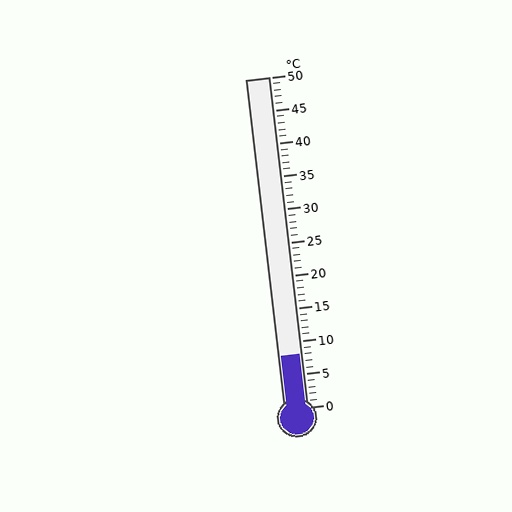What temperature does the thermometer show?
The thermometer shows approximately 8°C.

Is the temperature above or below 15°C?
The temperature is below 15°C.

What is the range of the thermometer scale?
The thermometer scale ranges from 0°C to 50°C.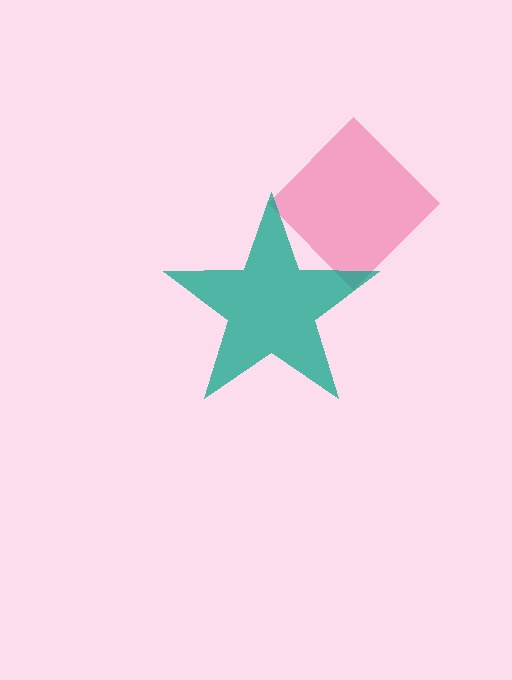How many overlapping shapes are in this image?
There are 2 overlapping shapes in the image.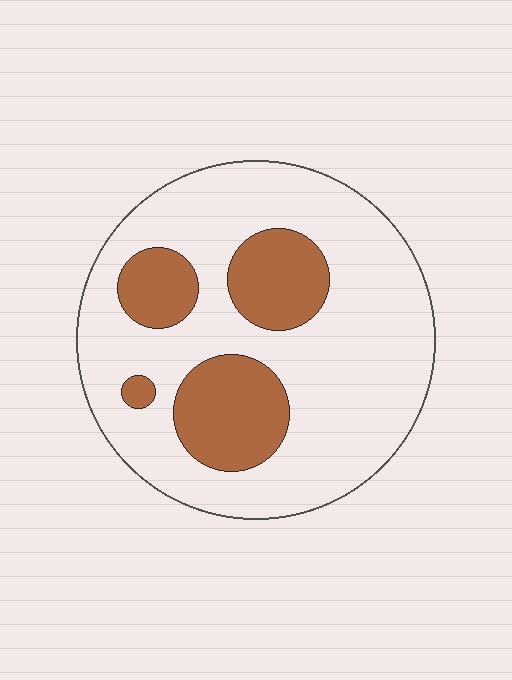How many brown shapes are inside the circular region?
4.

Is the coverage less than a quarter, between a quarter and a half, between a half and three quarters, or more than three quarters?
Less than a quarter.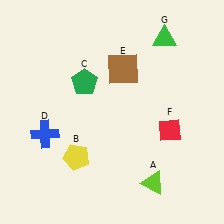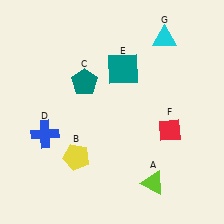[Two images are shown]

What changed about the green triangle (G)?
In Image 1, G is green. In Image 2, it changed to cyan.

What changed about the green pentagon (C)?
In Image 1, C is green. In Image 2, it changed to teal.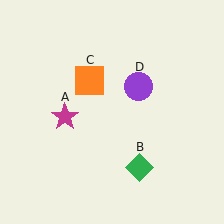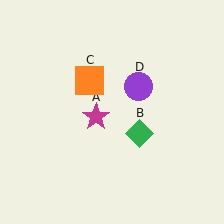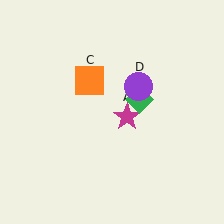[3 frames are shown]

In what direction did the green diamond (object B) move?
The green diamond (object B) moved up.